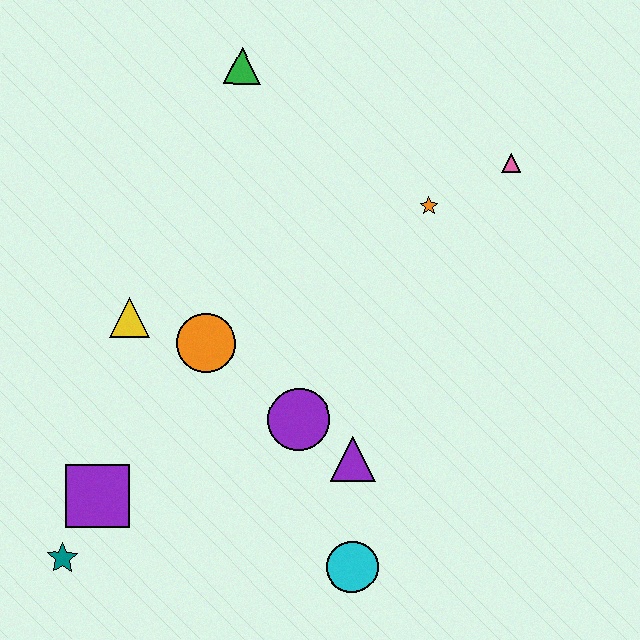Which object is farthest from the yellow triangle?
The pink triangle is farthest from the yellow triangle.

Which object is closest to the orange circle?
The yellow triangle is closest to the orange circle.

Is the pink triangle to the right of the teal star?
Yes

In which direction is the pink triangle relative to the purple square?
The pink triangle is to the right of the purple square.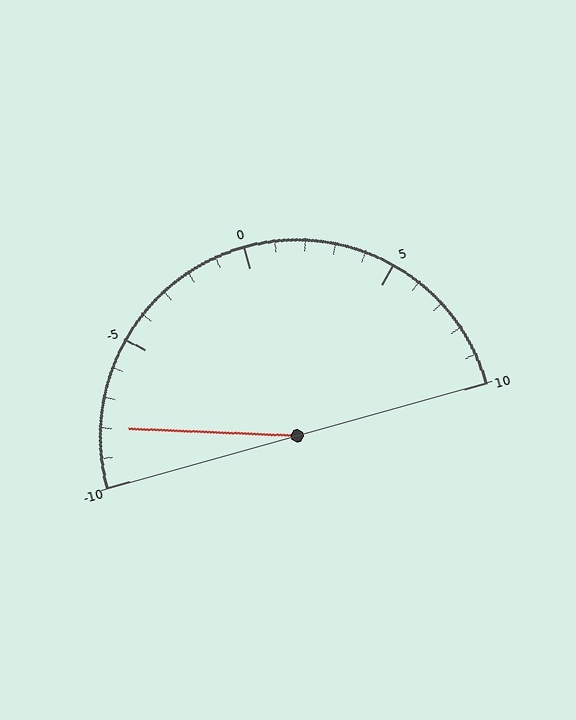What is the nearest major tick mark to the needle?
The nearest major tick mark is -10.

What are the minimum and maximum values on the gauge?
The gauge ranges from -10 to 10.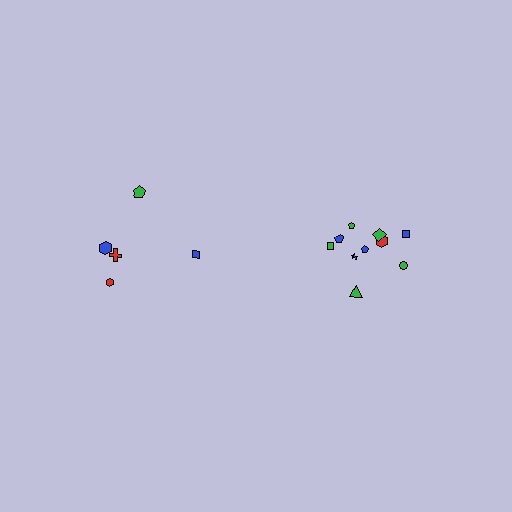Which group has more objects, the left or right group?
The right group.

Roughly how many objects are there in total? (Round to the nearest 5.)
Roughly 15 objects in total.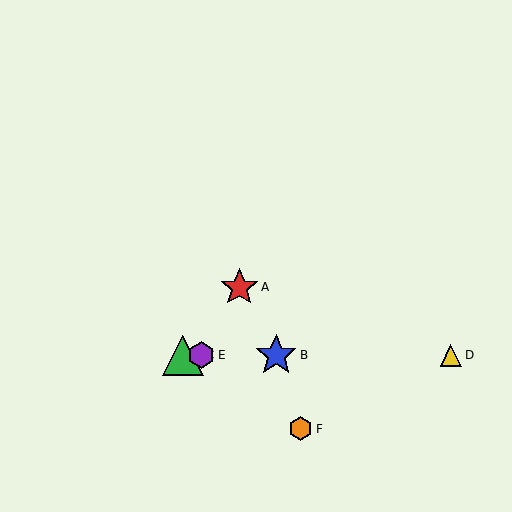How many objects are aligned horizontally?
4 objects (B, C, D, E) are aligned horizontally.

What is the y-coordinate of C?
Object C is at y≈355.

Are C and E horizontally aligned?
Yes, both are at y≈355.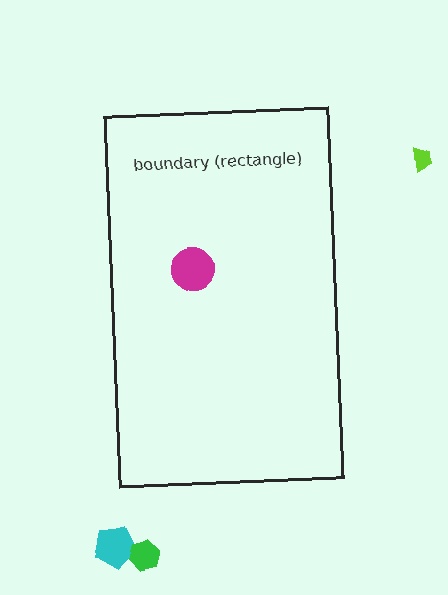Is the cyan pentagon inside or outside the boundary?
Outside.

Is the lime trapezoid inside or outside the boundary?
Outside.